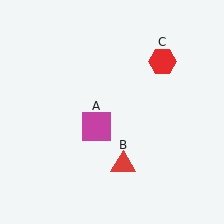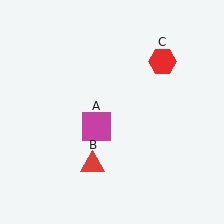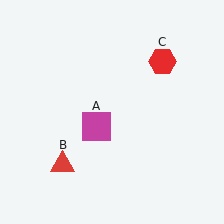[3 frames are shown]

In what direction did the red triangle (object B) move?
The red triangle (object B) moved left.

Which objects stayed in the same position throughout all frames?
Magenta square (object A) and red hexagon (object C) remained stationary.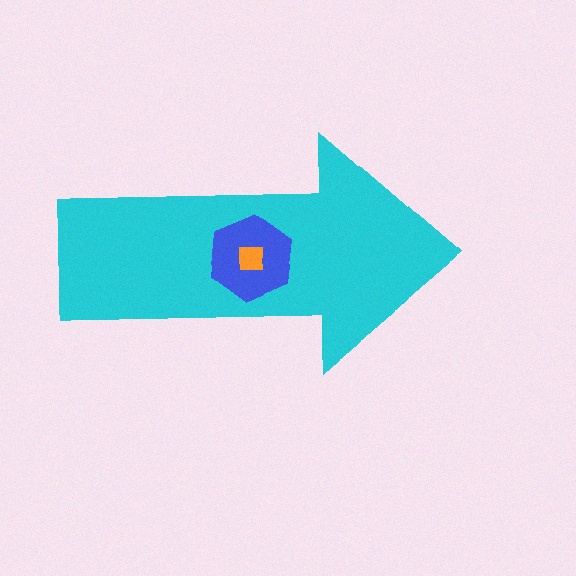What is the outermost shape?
The cyan arrow.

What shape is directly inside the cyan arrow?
The blue hexagon.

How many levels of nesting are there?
3.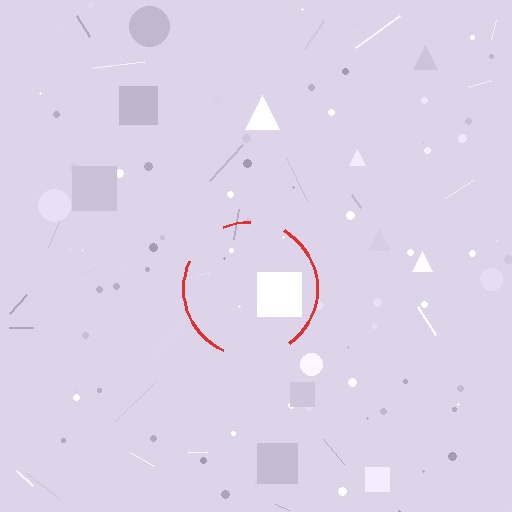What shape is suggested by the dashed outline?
The dashed outline suggests a circle.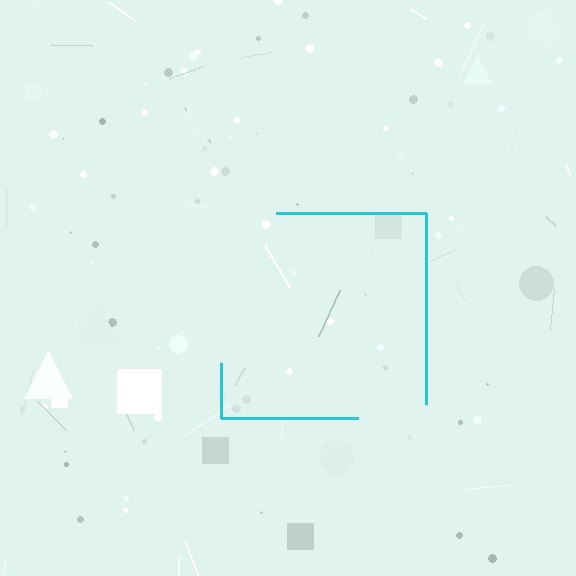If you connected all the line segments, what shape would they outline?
They would outline a square.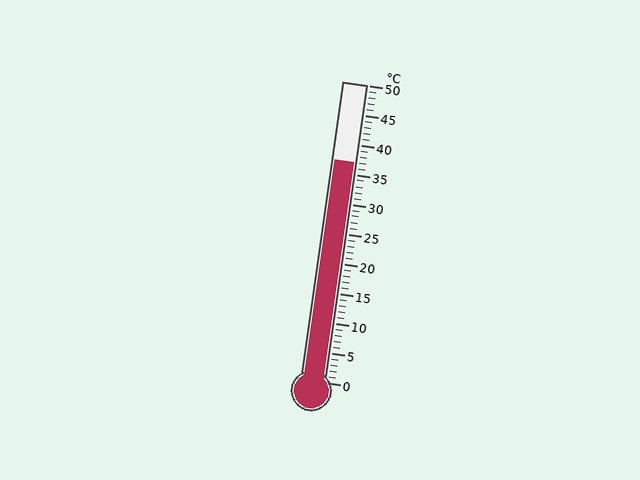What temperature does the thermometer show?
The thermometer shows approximately 37°C.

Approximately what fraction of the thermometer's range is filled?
The thermometer is filled to approximately 75% of its range.